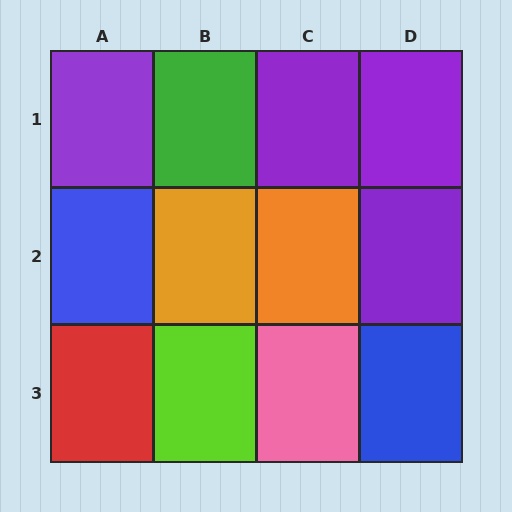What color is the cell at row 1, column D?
Purple.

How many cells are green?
1 cell is green.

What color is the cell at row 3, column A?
Red.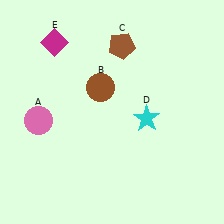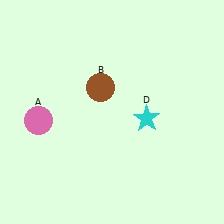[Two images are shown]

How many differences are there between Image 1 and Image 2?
There are 2 differences between the two images.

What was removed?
The magenta diamond (E), the brown pentagon (C) were removed in Image 2.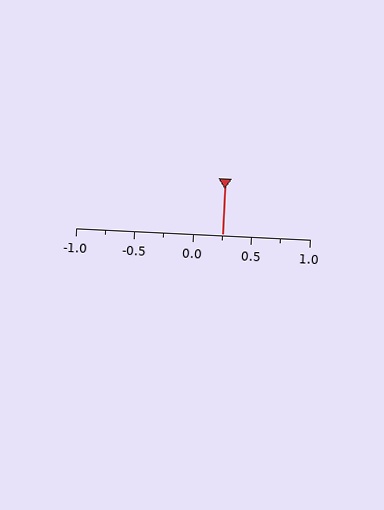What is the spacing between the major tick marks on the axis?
The major ticks are spaced 0.5 apart.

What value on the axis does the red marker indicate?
The marker indicates approximately 0.25.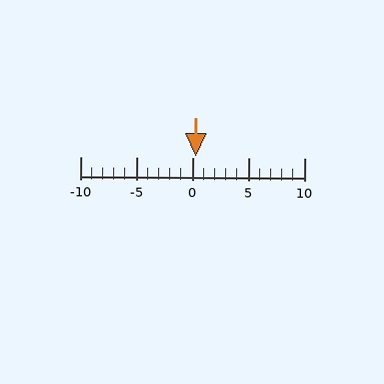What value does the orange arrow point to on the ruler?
The orange arrow points to approximately 0.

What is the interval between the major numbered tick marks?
The major tick marks are spaced 5 units apart.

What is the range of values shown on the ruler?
The ruler shows values from -10 to 10.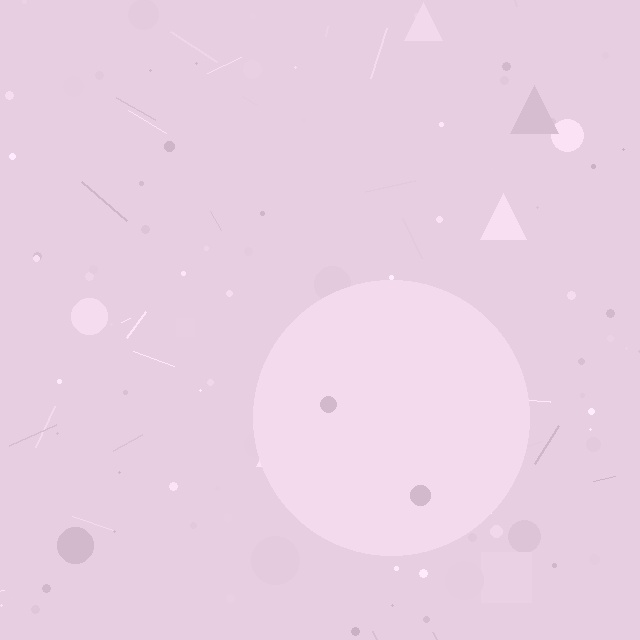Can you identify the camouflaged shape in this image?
The camouflaged shape is a circle.